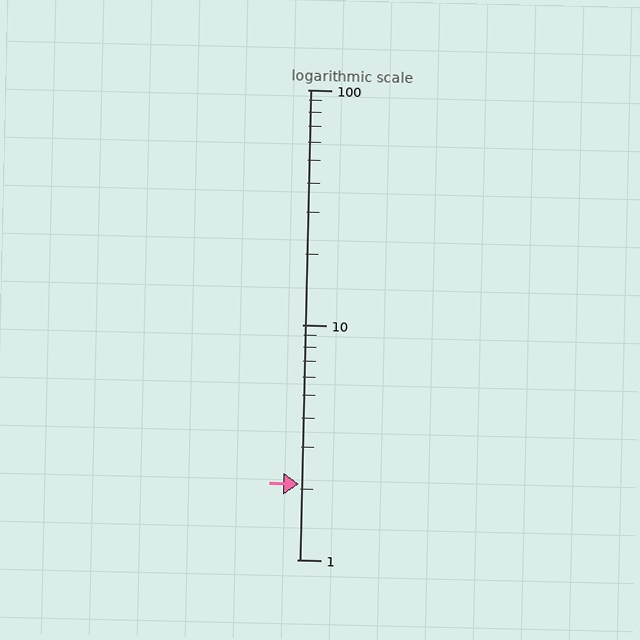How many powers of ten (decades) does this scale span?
The scale spans 2 decades, from 1 to 100.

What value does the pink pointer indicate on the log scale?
The pointer indicates approximately 2.1.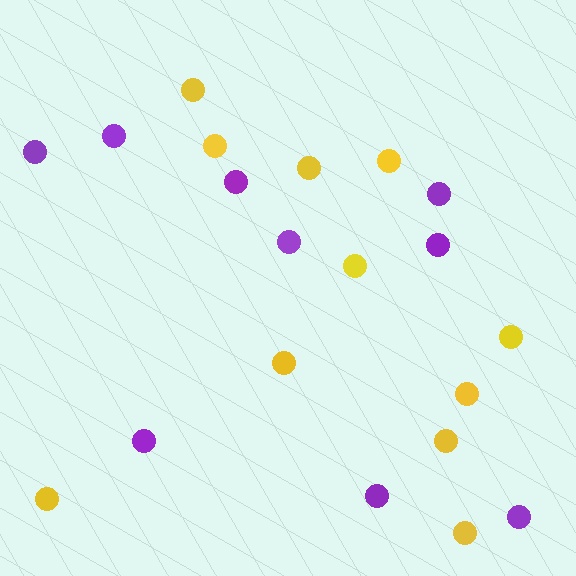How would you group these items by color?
There are 2 groups: one group of yellow circles (11) and one group of purple circles (9).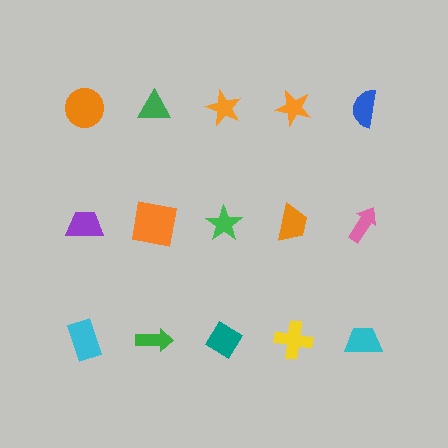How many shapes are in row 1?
5 shapes.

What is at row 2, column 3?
A green star.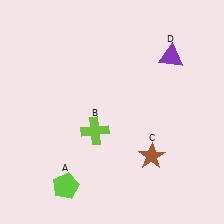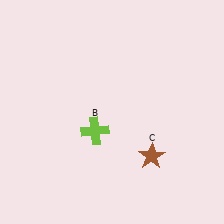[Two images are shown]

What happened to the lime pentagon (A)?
The lime pentagon (A) was removed in Image 2. It was in the bottom-left area of Image 1.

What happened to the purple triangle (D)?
The purple triangle (D) was removed in Image 2. It was in the top-right area of Image 1.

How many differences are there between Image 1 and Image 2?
There are 2 differences between the two images.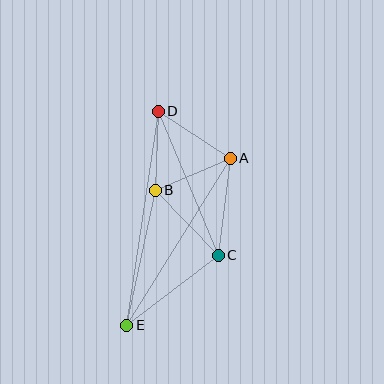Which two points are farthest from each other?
Points D and E are farthest from each other.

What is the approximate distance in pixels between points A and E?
The distance between A and E is approximately 196 pixels.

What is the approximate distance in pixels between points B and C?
The distance between B and C is approximately 90 pixels.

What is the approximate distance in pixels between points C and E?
The distance between C and E is approximately 115 pixels.